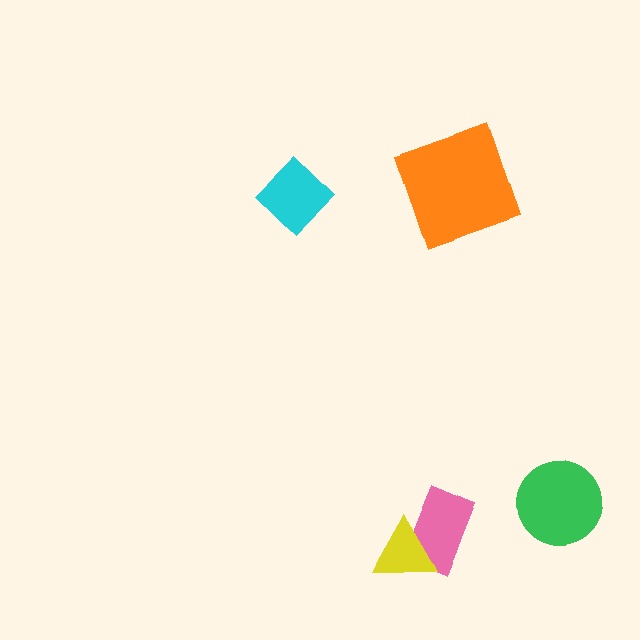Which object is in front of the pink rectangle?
The yellow triangle is in front of the pink rectangle.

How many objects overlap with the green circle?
0 objects overlap with the green circle.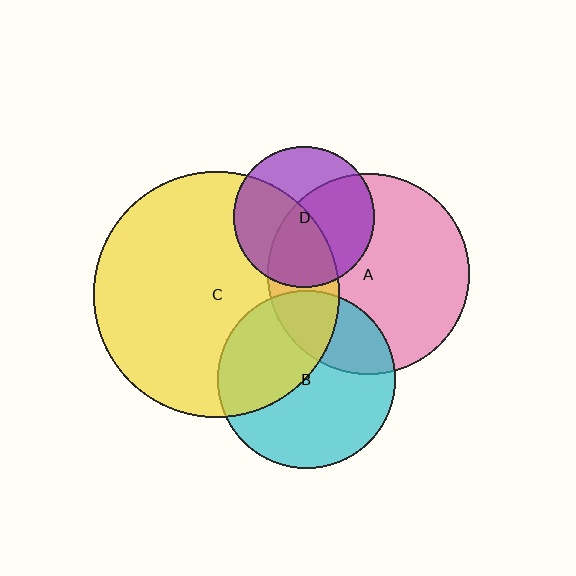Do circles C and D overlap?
Yes.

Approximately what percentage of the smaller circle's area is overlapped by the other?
Approximately 50%.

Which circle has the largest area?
Circle C (yellow).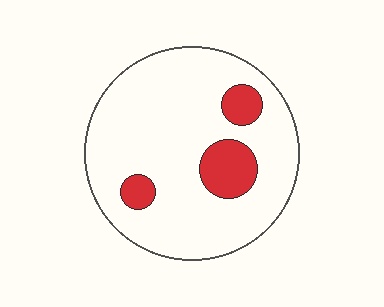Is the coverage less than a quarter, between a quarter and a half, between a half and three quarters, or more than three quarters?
Less than a quarter.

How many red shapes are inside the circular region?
3.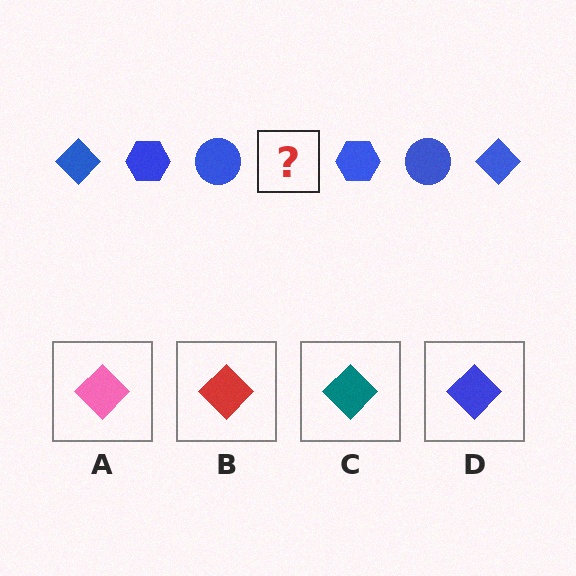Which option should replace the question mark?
Option D.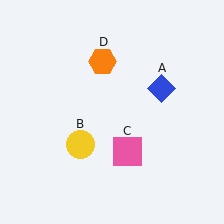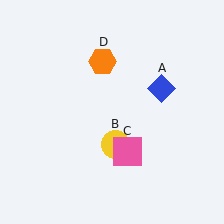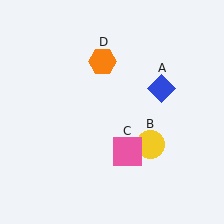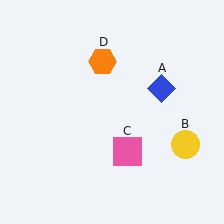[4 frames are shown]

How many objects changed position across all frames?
1 object changed position: yellow circle (object B).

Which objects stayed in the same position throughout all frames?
Blue diamond (object A) and pink square (object C) and orange hexagon (object D) remained stationary.